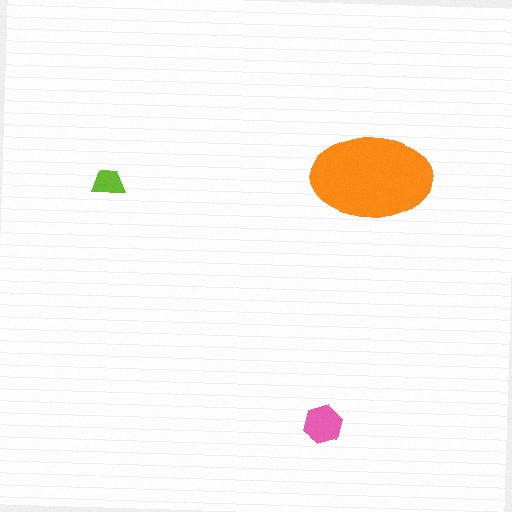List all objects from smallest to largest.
The lime trapezoid, the pink hexagon, the orange ellipse.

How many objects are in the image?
There are 3 objects in the image.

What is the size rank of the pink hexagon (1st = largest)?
2nd.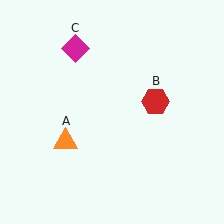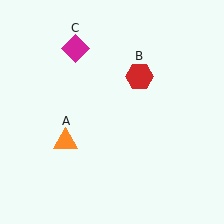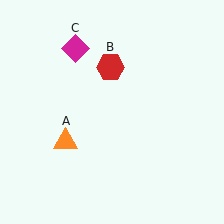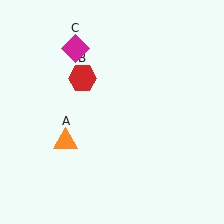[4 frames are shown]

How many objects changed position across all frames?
1 object changed position: red hexagon (object B).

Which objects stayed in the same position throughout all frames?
Orange triangle (object A) and magenta diamond (object C) remained stationary.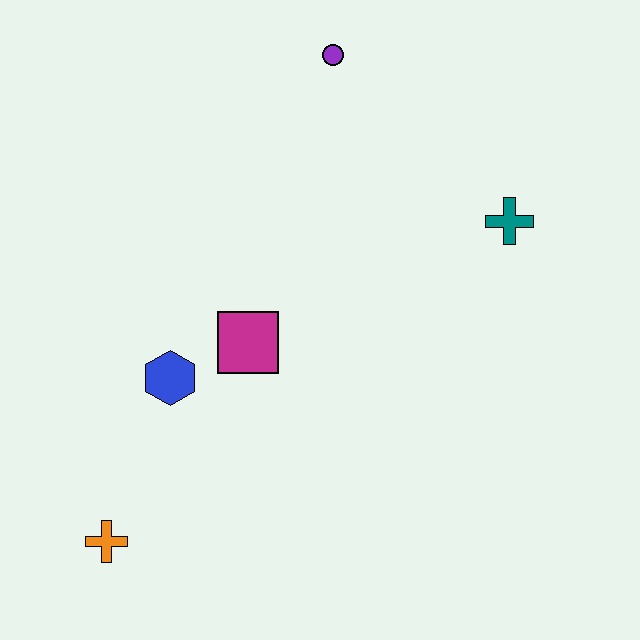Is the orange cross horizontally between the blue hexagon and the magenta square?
No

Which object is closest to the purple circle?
The teal cross is closest to the purple circle.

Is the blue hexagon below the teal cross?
Yes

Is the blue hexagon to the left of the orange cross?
No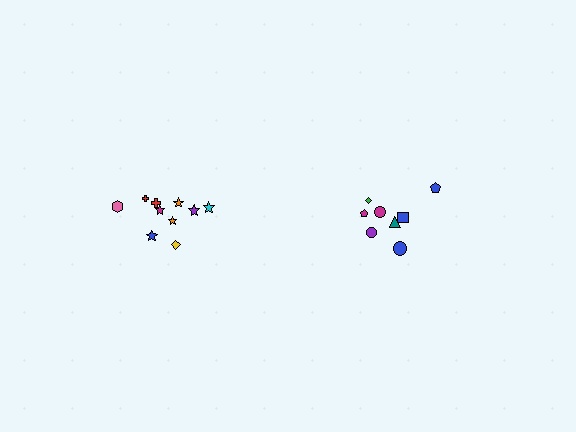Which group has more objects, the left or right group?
The left group.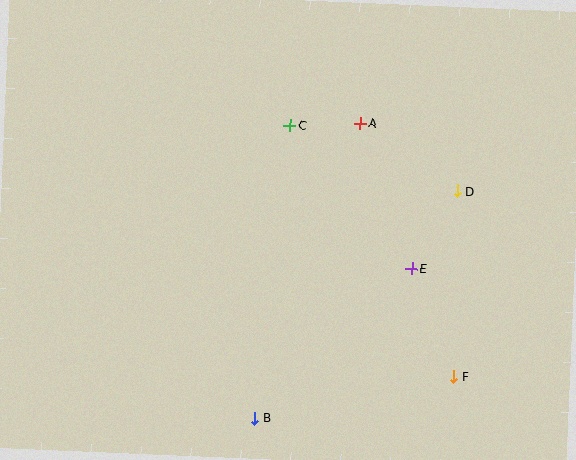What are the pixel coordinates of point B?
Point B is at (255, 418).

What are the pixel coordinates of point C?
Point C is at (290, 125).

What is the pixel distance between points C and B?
The distance between C and B is 295 pixels.